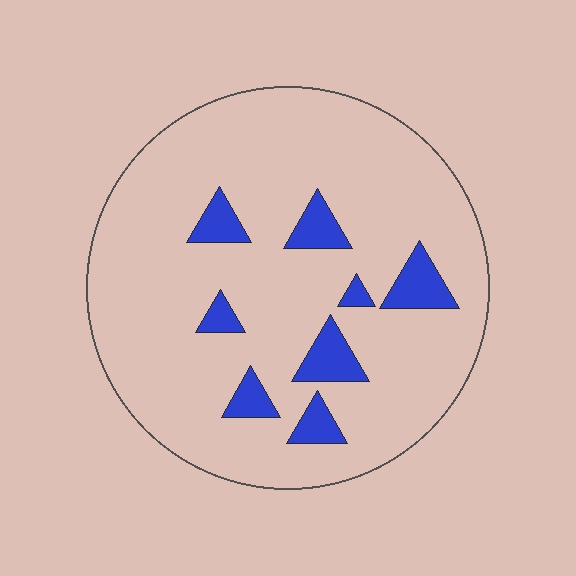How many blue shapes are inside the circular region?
8.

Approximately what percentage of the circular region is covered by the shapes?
Approximately 10%.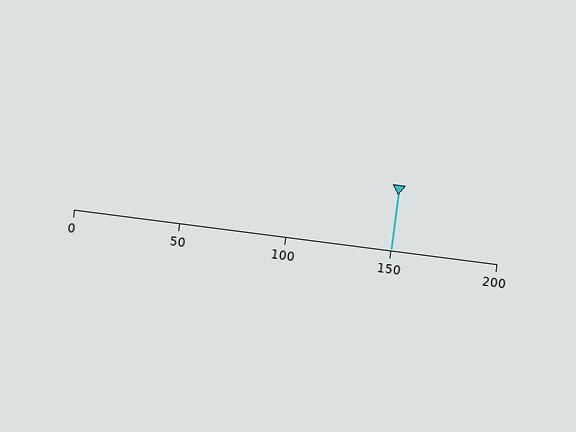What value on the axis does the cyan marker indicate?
The marker indicates approximately 150.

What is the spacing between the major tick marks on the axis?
The major ticks are spaced 50 apart.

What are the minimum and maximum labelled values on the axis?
The axis runs from 0 to 200.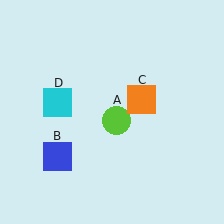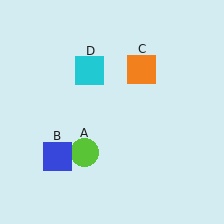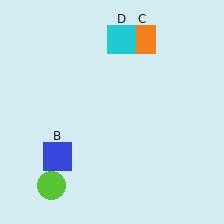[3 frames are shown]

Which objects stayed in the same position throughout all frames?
Blue square (object B) remained stationary.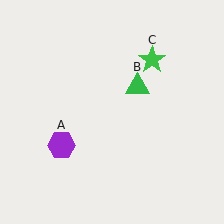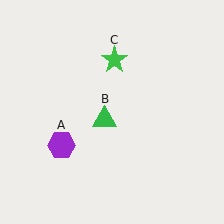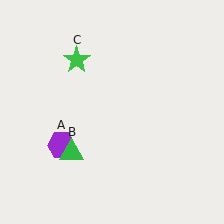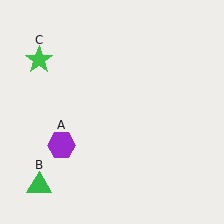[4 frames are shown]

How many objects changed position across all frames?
2 objects changed position: green triangle (object B), green star (object C).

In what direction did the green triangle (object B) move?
The green triangle (object B) moved down and to the left.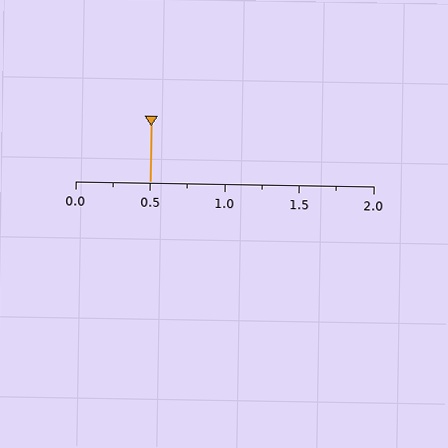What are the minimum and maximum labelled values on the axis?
The axis runs from 0.0 to 2.0.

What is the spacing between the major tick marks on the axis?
The major ticks are spaced 0.5 apart.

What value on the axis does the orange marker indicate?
The marker indicates approximately 0.5.